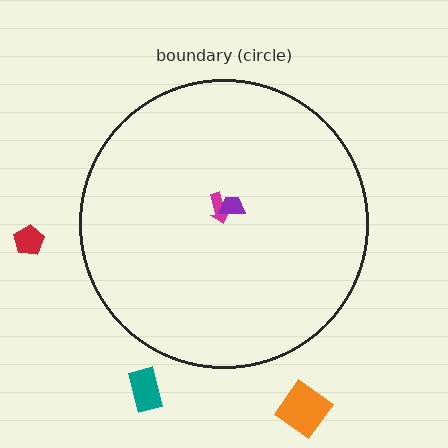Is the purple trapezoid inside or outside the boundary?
Inside.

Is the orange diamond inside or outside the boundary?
Outside.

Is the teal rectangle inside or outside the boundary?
Outside.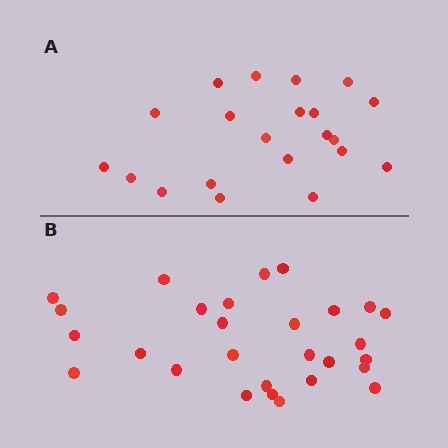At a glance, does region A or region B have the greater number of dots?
Region B (the bottom region) has more dots.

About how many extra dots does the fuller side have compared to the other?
Region B has roughly 8 or so more dots than region A.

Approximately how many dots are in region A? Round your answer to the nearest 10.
About 20 dots. (The exact count is 21, which rounds to 20.)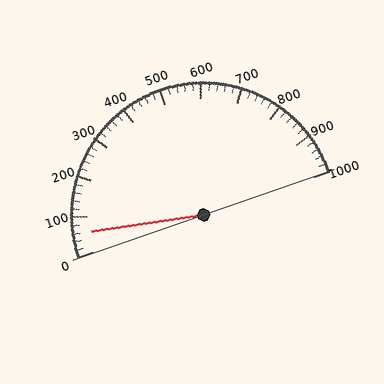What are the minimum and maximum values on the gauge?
The gauge ranges from 0 to 1000.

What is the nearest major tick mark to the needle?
The nearest major tick mark is 100.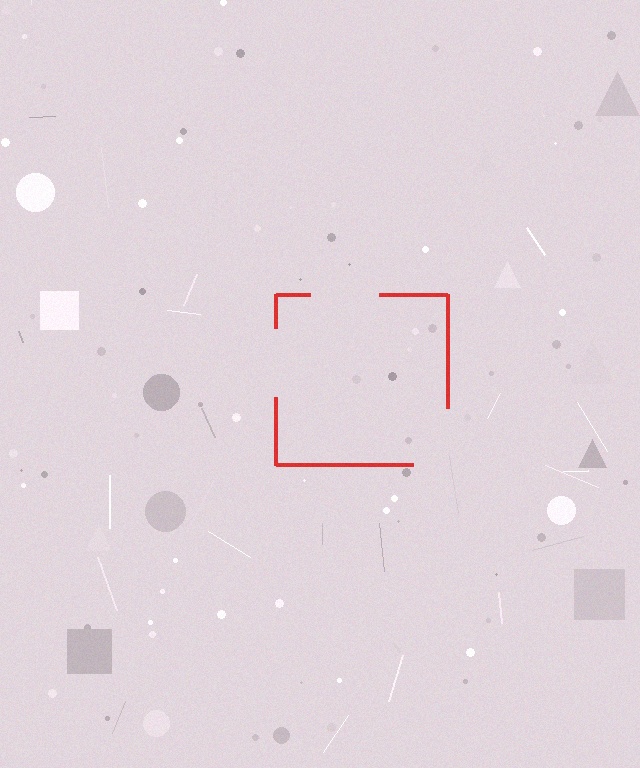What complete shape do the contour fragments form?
The contour fragments form a square.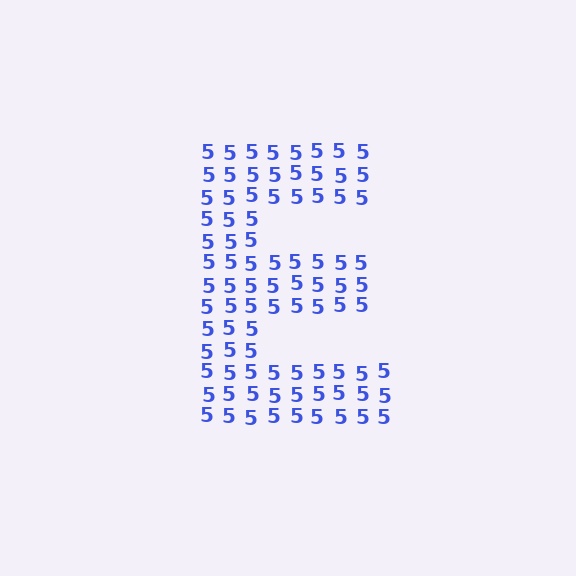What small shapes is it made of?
It is made of small digit 5's.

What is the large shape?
The large shape is the letter E.